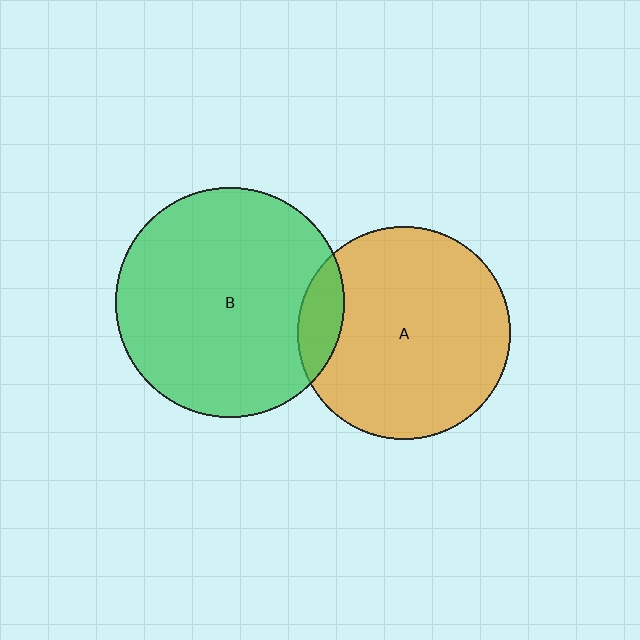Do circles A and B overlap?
Yes.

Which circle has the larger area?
Circle B (green).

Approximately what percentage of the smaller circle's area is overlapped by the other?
Approximately 10%.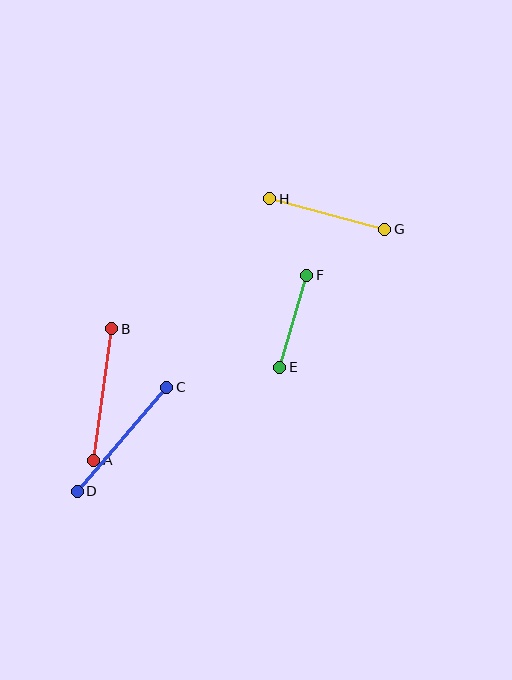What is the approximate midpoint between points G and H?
The midpoint is at approximately (327, 214) pixels.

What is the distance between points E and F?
The distance is approximately 96 pixels.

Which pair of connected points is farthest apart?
Points C and D are farthest apart.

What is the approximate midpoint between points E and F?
The midpoint is at approximately (293, 321) pixels.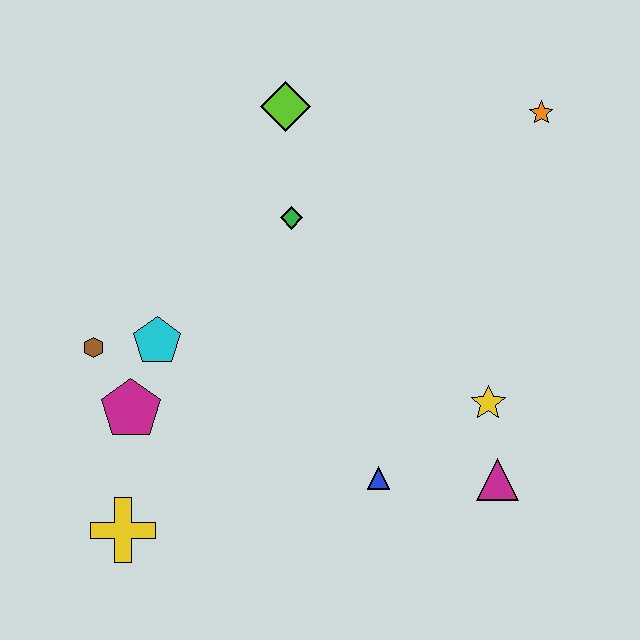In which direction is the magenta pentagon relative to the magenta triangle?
The magenta pentagon is to the left of the magenta triangle.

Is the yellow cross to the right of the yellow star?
No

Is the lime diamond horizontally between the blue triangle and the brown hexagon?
Yes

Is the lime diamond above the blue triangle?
Yes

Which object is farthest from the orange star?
The yellow cross is farthest from the orange star.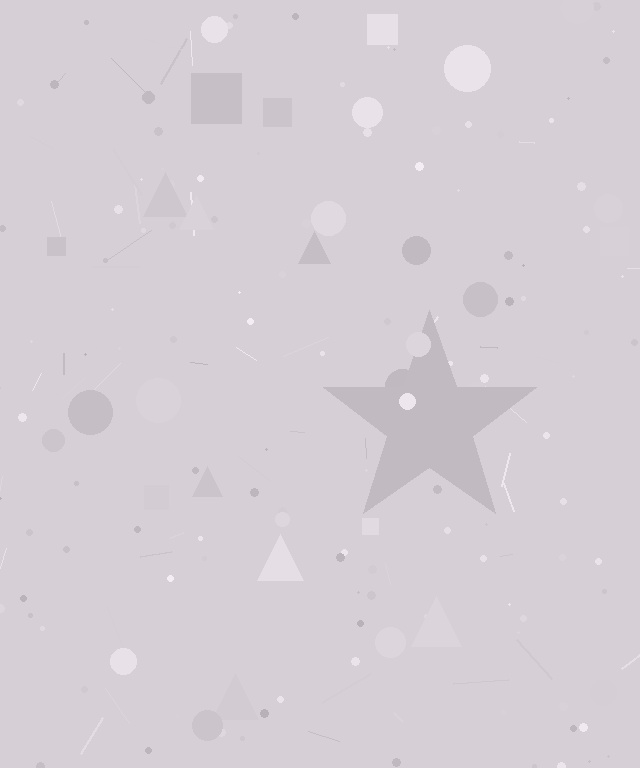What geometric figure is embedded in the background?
A star is embedded in the background.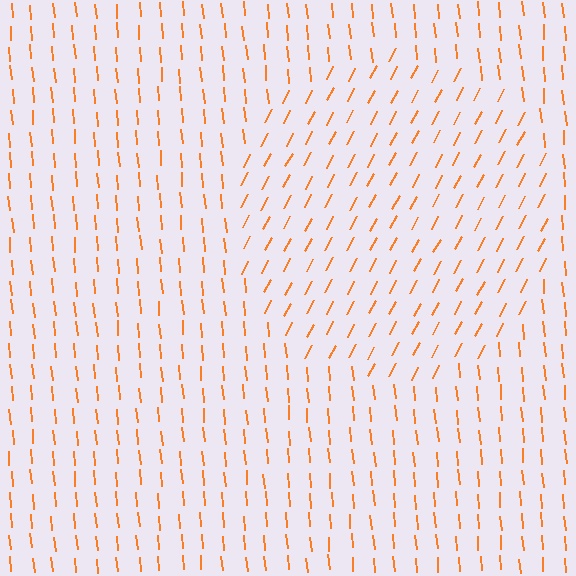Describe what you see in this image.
The image is filled with small orange line segments. A circle region in the image has lines oriented differently from the surrounding lines, creating a visible texture boundary.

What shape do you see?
I see a circle.